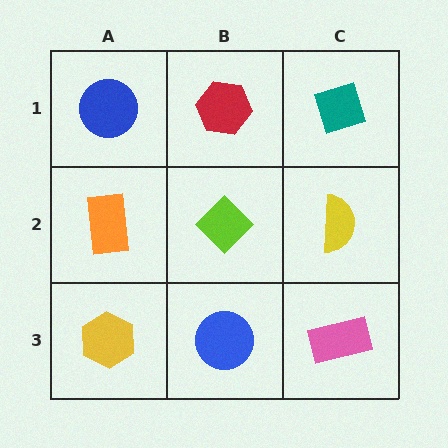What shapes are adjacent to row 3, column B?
A lime diamond (row 2, column B), a yellow hexagon (row 3, column A), a pink rectangle (row 3, column C).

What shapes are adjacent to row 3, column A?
An orange rectangle (row 2, column A), a blue circle (row 3, column B).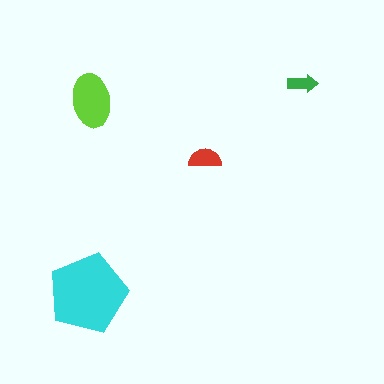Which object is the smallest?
The green arrow.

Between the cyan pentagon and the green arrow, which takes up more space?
The cyan pentagon.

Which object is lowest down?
The cyan pentagon is bottommost.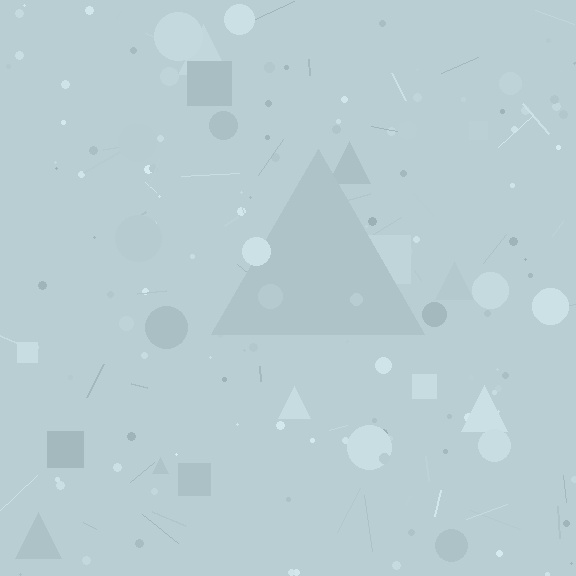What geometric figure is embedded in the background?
A triangle is embedded in the background.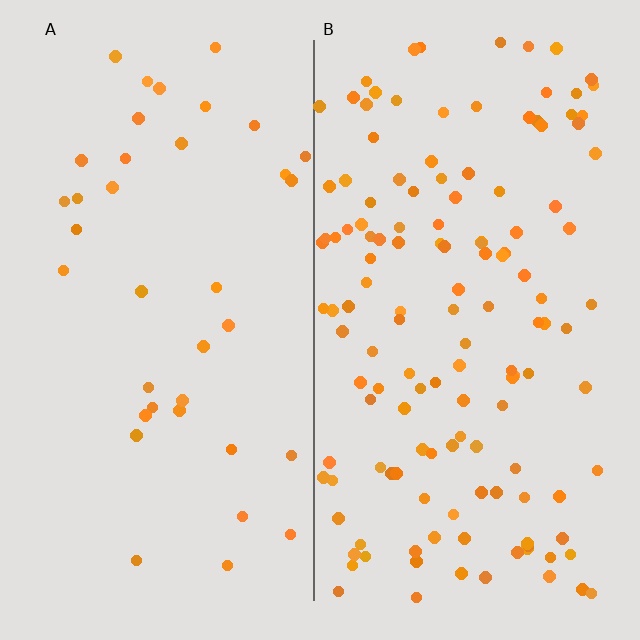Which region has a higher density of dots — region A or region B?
B (the right).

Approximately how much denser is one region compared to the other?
Approximately 3.7× — region B over region A.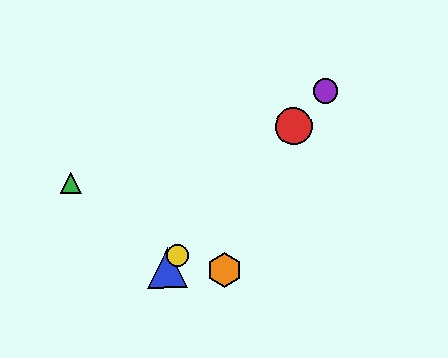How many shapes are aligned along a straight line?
4 shapes (the red circle, the blue triangle, the yellow circle, the purple circle) are aligned along a straight line.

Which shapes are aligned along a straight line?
The red circle, the blue triangle, the yellow circle, the purple circle are aligned along a straight line.